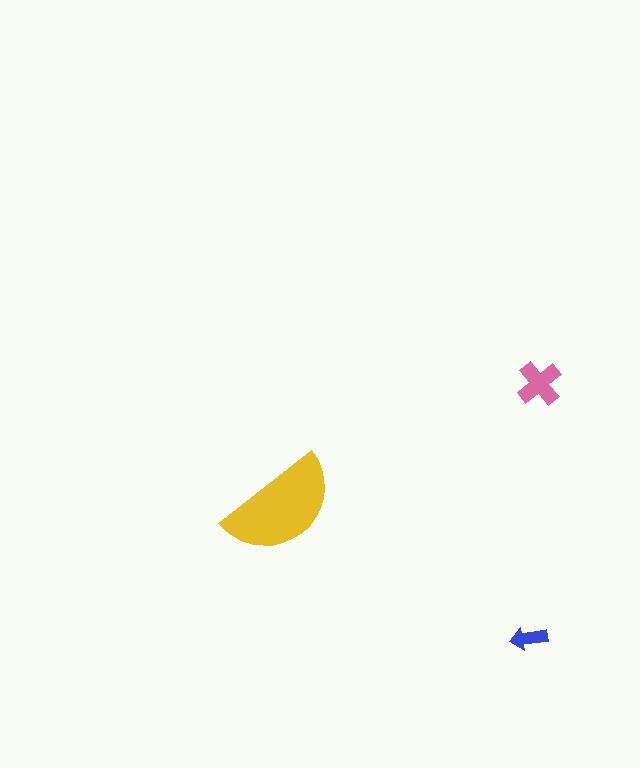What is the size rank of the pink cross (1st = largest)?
2nd.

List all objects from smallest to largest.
The blue arrow, the pink cross, the yellow semicircle.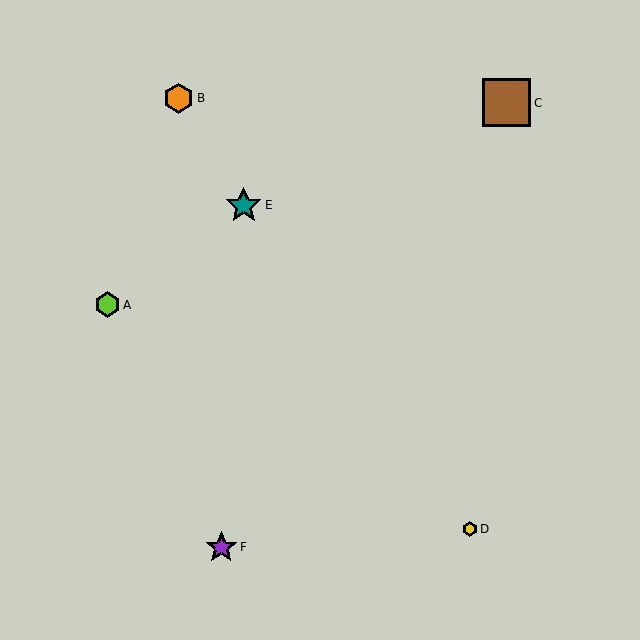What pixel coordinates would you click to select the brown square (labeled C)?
Click at (507, 103) to select the brown square C.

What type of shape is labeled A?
Shape A is a lime hexagon.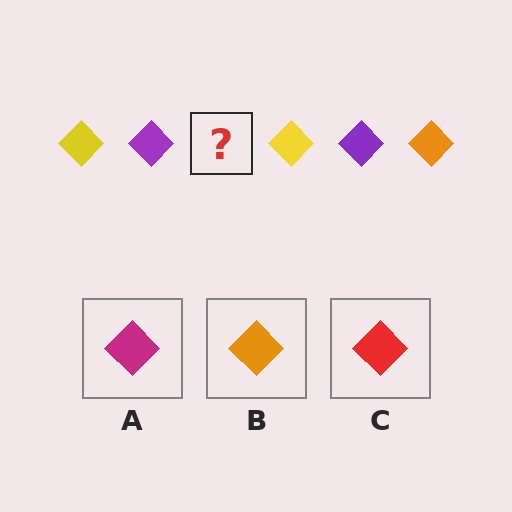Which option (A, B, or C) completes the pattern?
B.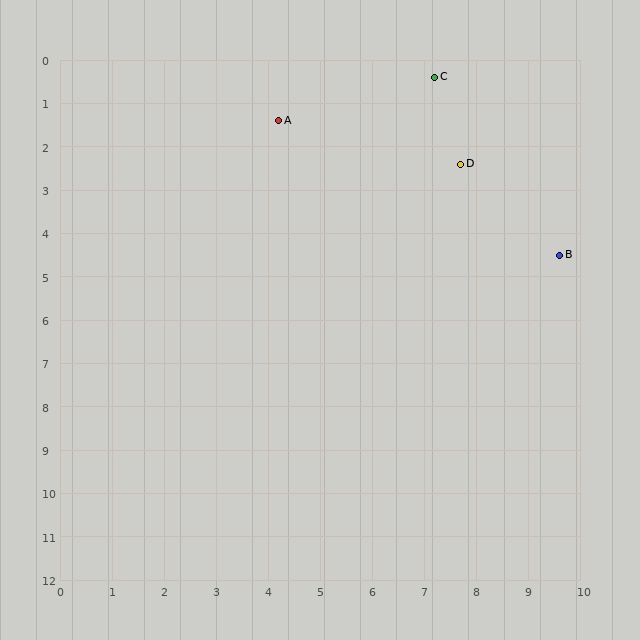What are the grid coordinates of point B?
Point B is at approximately (9.6, 4.5).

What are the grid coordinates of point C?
Point C is at approximately (7.2, 0.4).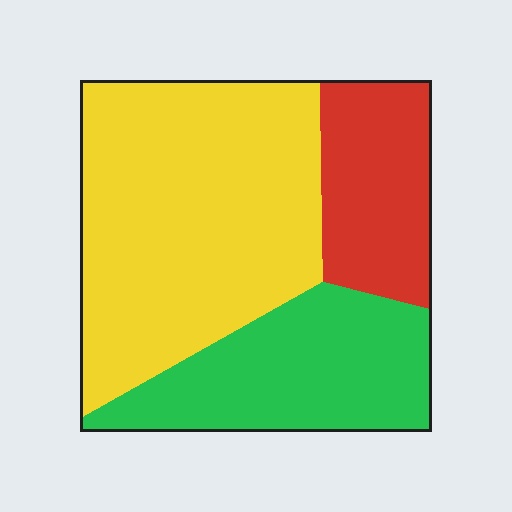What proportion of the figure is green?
Green takes up about one quarter (1/4) of the figure.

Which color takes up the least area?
Red, at roughly 20%.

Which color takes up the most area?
Yellow, at roughly 55%.